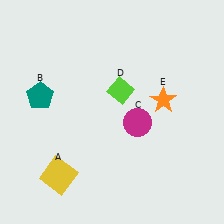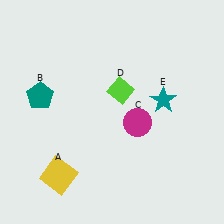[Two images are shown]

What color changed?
The star (E) changed from orange in Image 1 to teal in Image 2.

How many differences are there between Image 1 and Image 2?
There is 1 difference between the two images.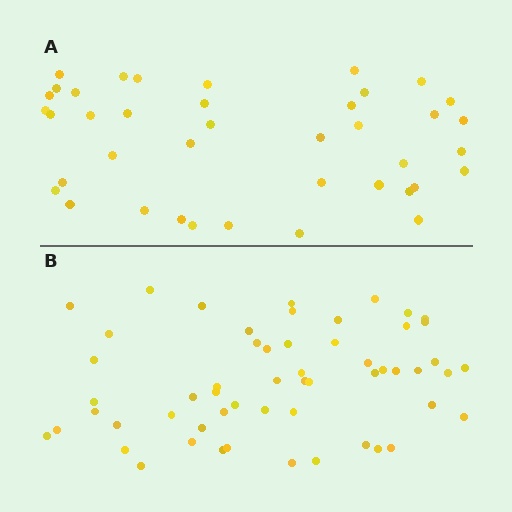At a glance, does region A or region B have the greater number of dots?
Region B (the bottom region) has more dots.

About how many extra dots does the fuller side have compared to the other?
Region B has approximately 15 more dots than region A.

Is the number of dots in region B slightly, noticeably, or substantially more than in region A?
Region B has noticeably more, but not dramatically so. The ratio is roughly 1.4 to 1.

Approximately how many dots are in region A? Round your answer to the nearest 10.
About 40 dots.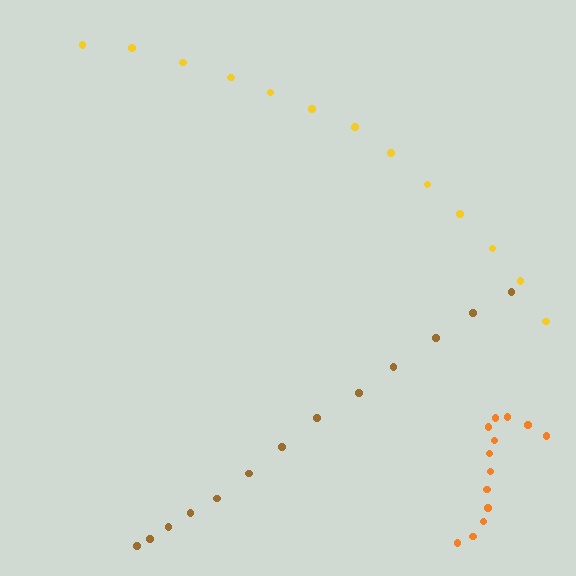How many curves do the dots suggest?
There are 3 distinct paths.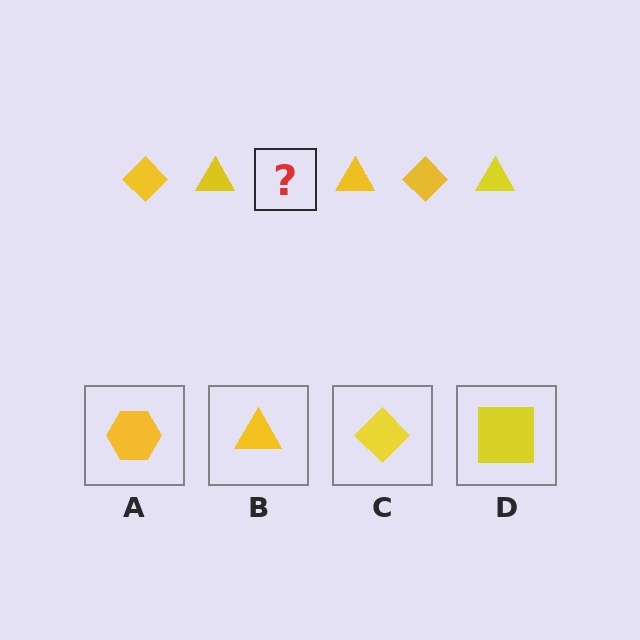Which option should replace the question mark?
Option C.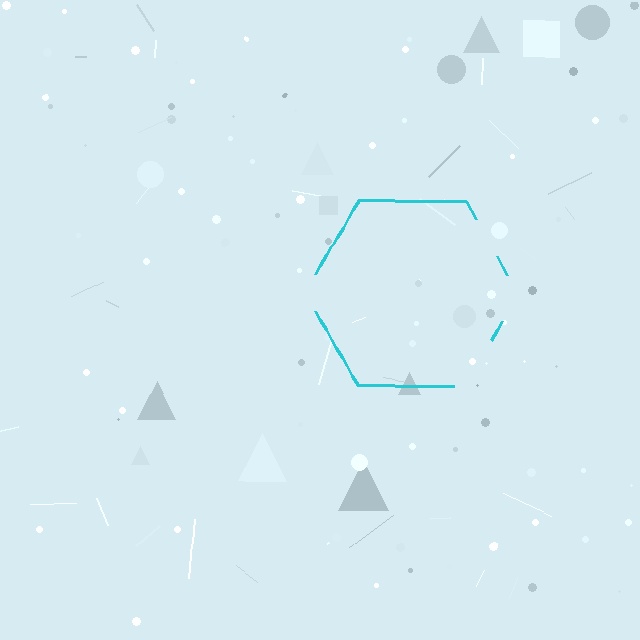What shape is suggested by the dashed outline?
The dashed outline suggests a hexagon.